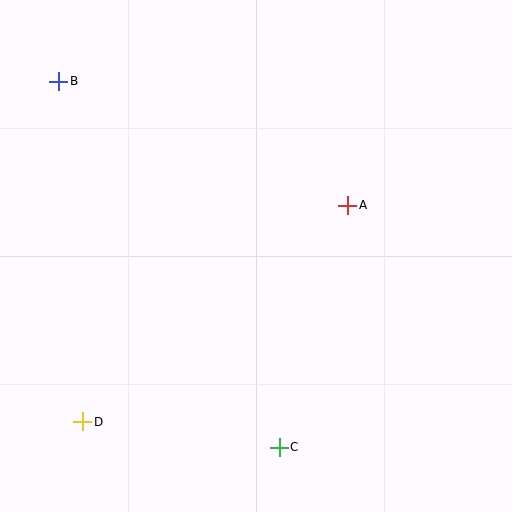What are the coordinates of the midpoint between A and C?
The midpoint between A and C is at (313, 326).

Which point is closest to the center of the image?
Point A at (348, 205) is closest to the center.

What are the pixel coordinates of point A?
Point A is at (348, 205).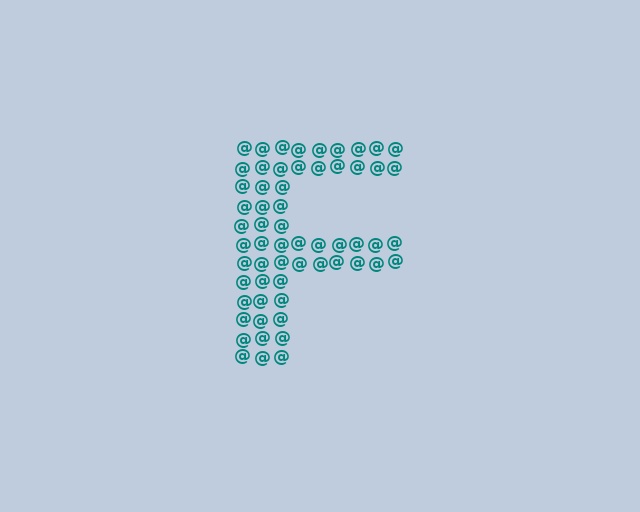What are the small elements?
The small elements are at signs.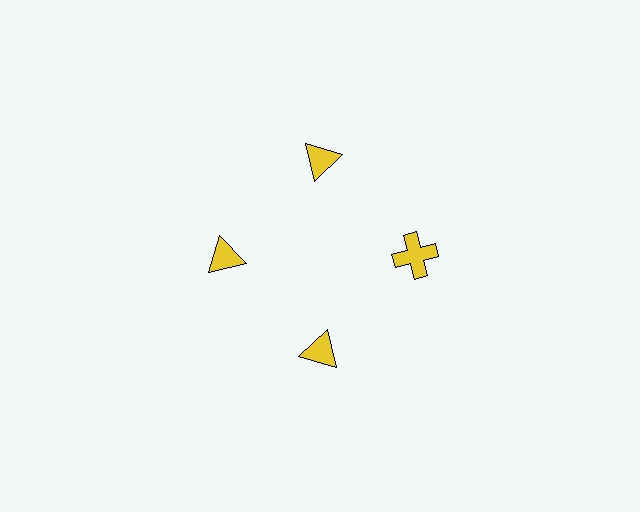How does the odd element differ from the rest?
It has a different shape: cross instead of triangle.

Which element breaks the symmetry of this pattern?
The yellow cross at roughly the 3 o'clock position breaks the symmetry. All other shapes are yellow triangles.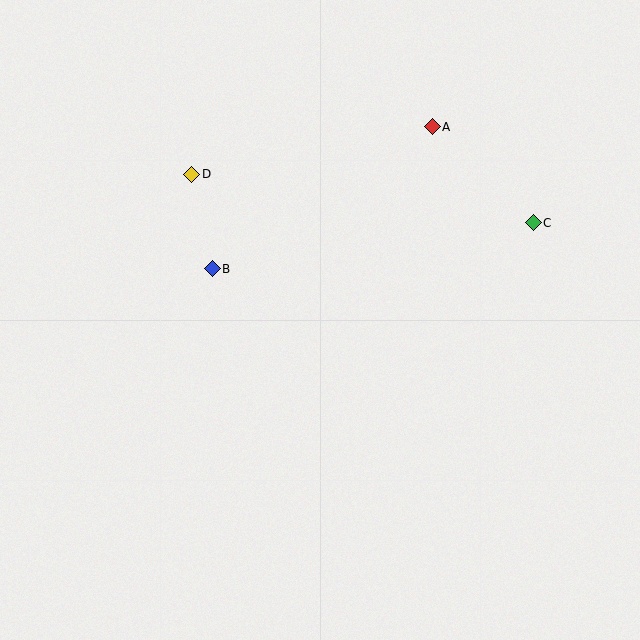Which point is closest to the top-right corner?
Point A is closest to the top-right corner.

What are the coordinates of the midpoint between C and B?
The midpoint between C and B is at (373, 246).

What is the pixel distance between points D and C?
The distance between D and C is 345 pixels.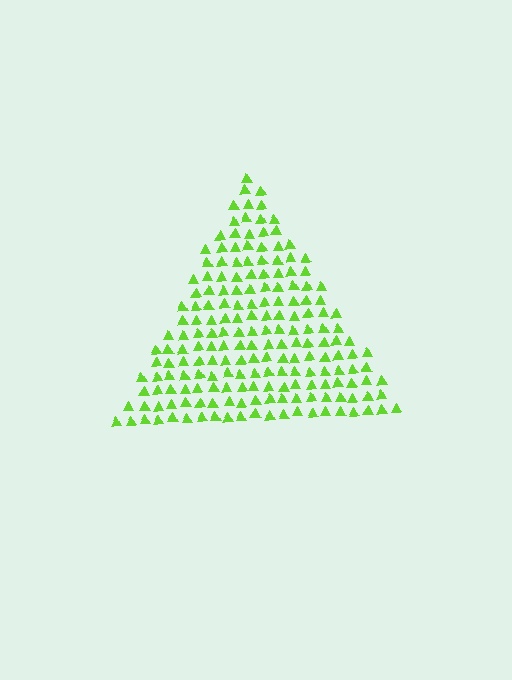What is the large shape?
The large shape is a triangle.